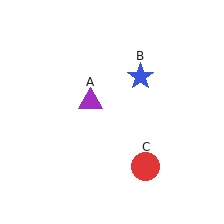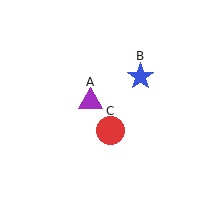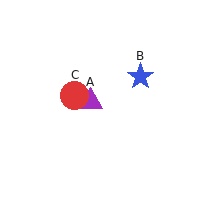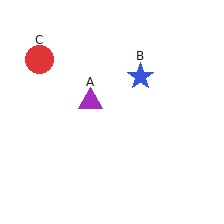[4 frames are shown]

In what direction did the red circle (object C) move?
The red circle (object C) moved up and to the left.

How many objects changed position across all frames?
1 object changed position: red circle (object C).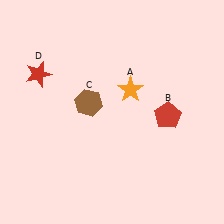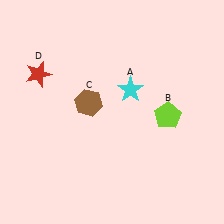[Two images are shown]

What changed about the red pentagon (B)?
In Image 1, B is red. In Image 2, it changed to lime.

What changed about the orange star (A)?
In Image 1, A is orange. In Image 2, it changed to cyan.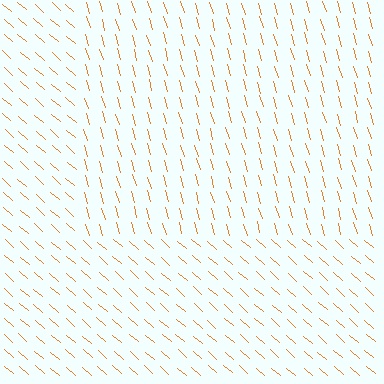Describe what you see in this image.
The image is filled with small orange line segments. A rectangle region in the image has lines oriented differently from the surrounding lines, creating a visible texture boundary.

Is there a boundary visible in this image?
Yes, there is a texture boundary formed by a change in line orientation.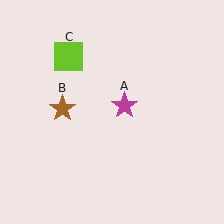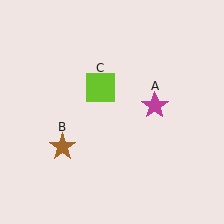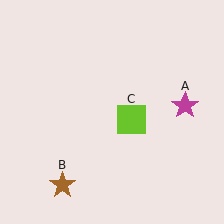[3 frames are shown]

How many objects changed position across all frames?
3 objects changed position: magenta star (object A), brown star (object B), lime square (object C).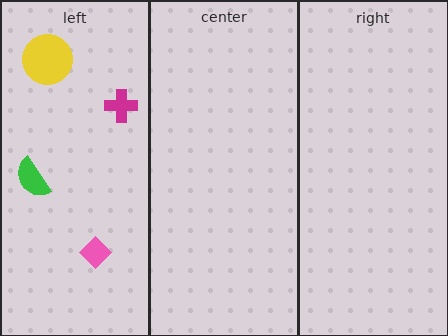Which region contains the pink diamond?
The left region.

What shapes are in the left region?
The pink diamond, the magenta cross, the yellow circle, the green semicircle.